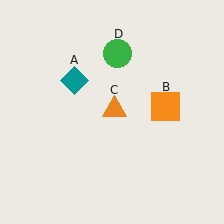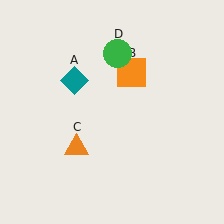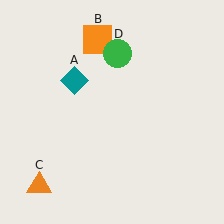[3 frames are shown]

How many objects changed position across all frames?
2 objects changed position: orange square (object B), orange triangle (object C).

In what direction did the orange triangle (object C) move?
The orange triangle (object C) moved down and to the left.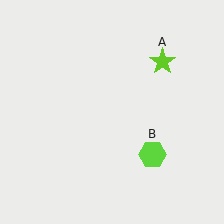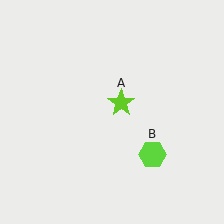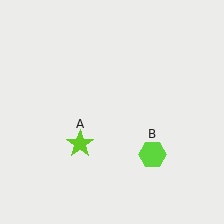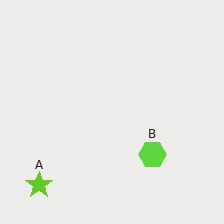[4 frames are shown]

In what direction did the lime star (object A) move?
The lime star (object A) moved down and to the left.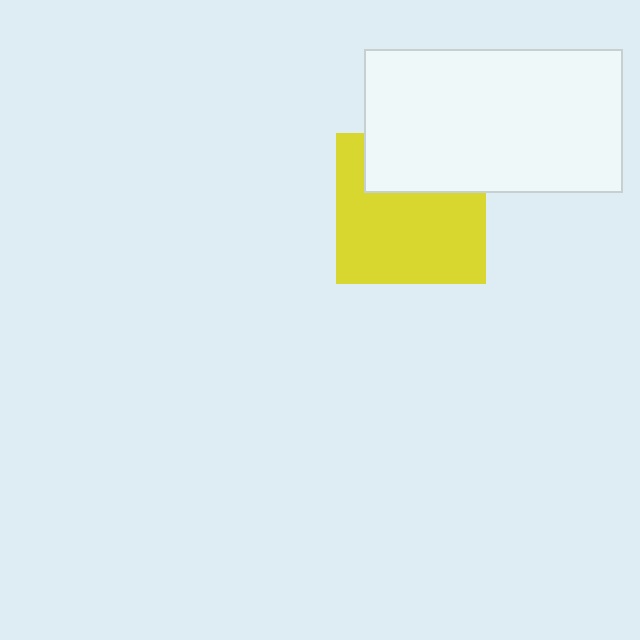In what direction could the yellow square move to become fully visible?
The yellow square could move down. That would shift it out from behind the white rectangle entirely.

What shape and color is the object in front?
The object in front is a white rectangle.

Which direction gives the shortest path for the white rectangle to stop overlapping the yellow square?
Moving up gives the shortest separation.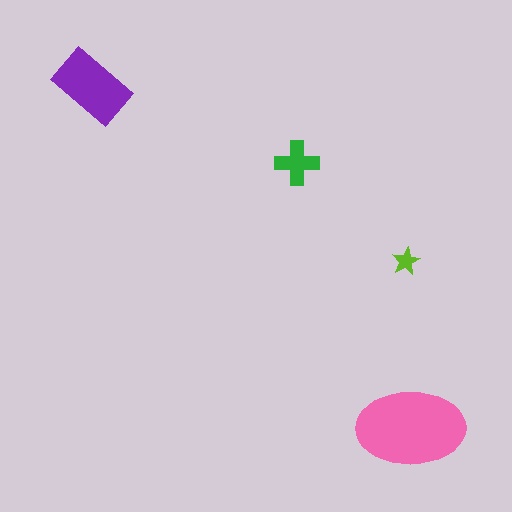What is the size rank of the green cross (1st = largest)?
3rd.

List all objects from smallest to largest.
The lime star, the green cross, the purple rectangle, the pink ellipse.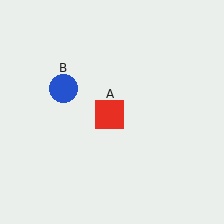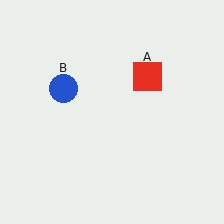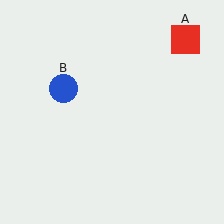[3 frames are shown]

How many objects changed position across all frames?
1 object changed position: red square (object A).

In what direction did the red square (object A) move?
The red square (object A) moved up and to the right.